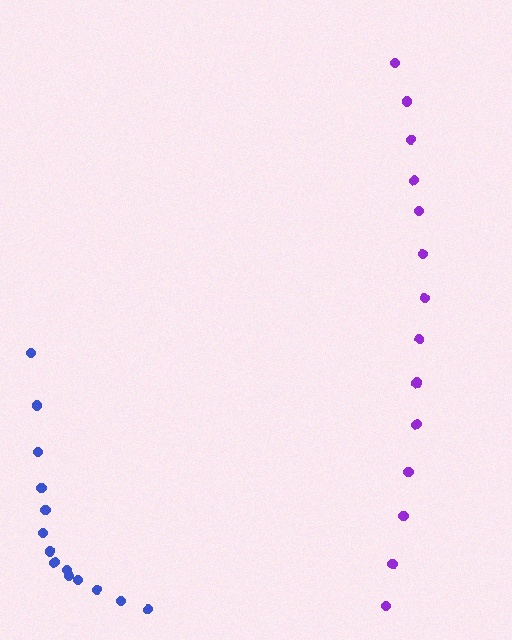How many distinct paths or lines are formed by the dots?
There are 2 distinct paths.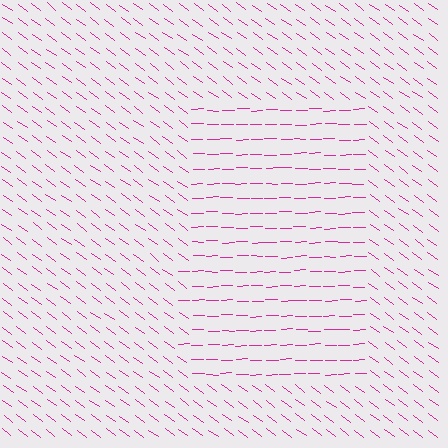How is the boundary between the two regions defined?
The boundary is defined purely by a change in line orientation (approximately 38 degrees difference). All lines are the same color and thickness.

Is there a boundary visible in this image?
Yes, there is a texture boundary formed by a change in line orientation.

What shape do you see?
I see a rectangle.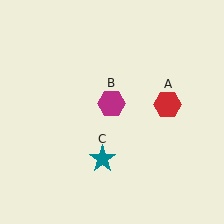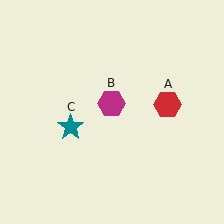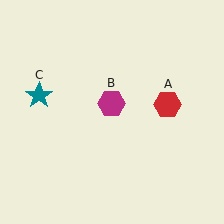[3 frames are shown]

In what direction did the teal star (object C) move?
The teal star (object C) moved up and to the left.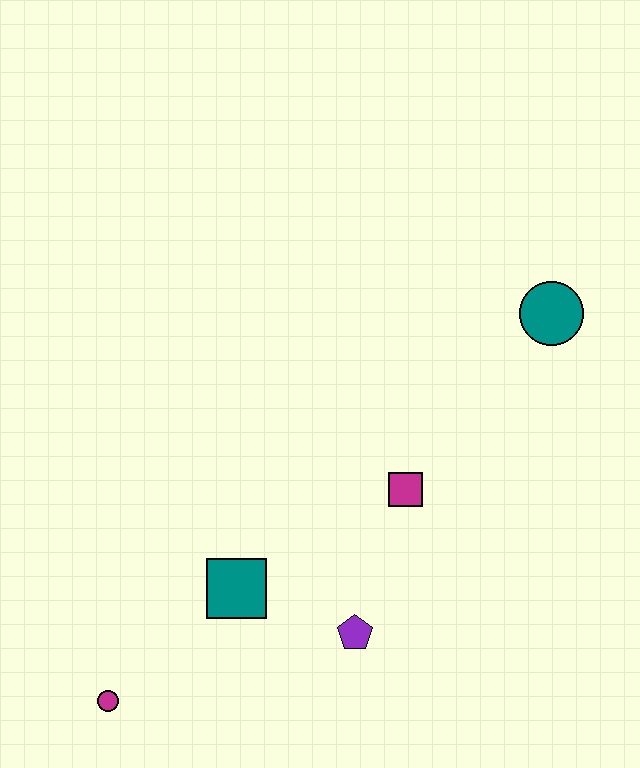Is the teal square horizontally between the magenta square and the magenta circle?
Yes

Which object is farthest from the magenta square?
The magenta circle is farthest from the magenta square.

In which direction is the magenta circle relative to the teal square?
The magenta circle is to the left of the teal square.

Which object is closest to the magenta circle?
The teal square is closest to the magenta circle.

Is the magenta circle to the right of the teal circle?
No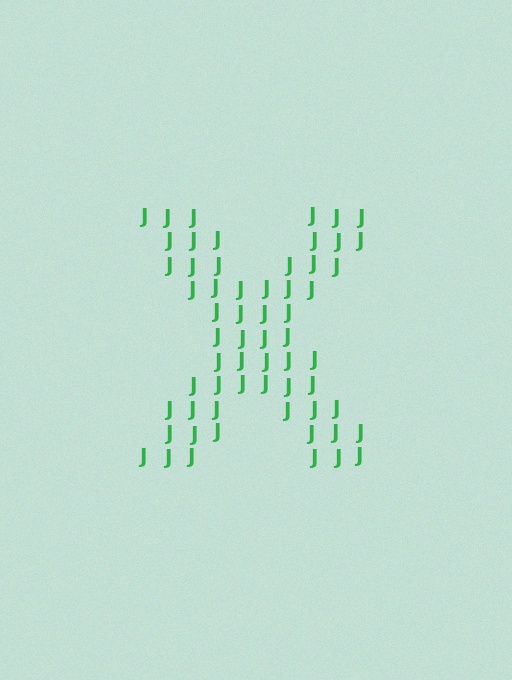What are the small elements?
The small elements are letter J's.